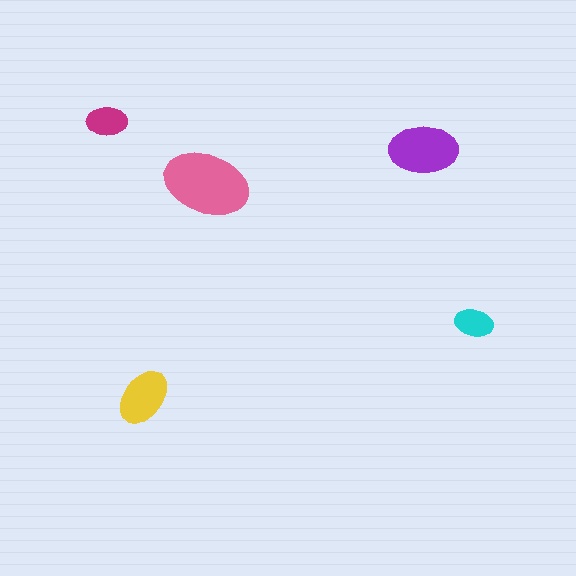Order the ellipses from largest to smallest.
the pink one, the purple one, the yellow one, the magenta one, the cyan one.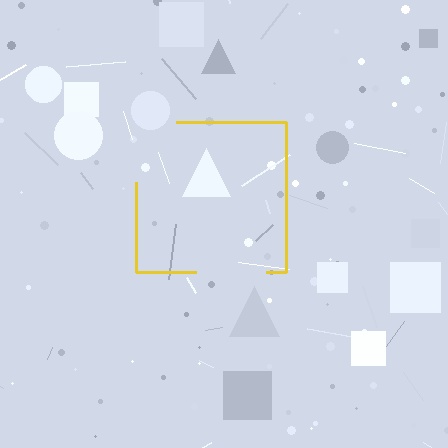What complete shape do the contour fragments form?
The contour fragments form a square.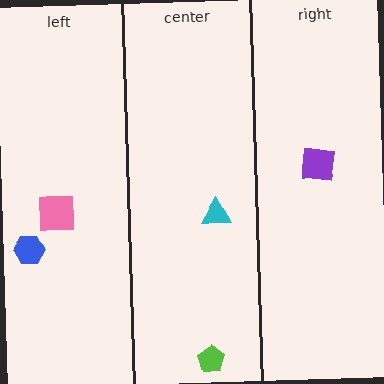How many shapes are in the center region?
2.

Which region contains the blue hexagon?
The left region.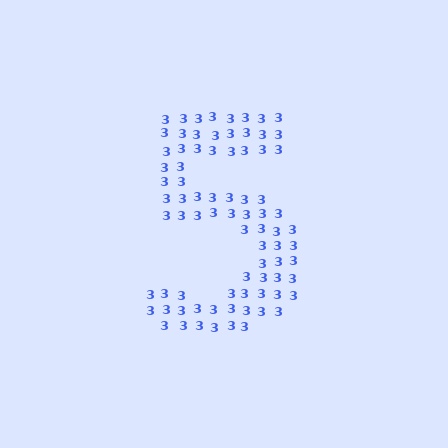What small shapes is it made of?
It is made of small digit 3's.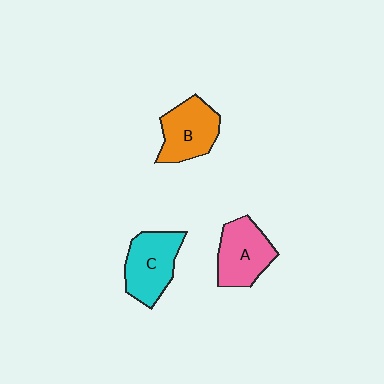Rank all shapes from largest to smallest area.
From largest to smallest: C (cyan), A (pink), B (orange).